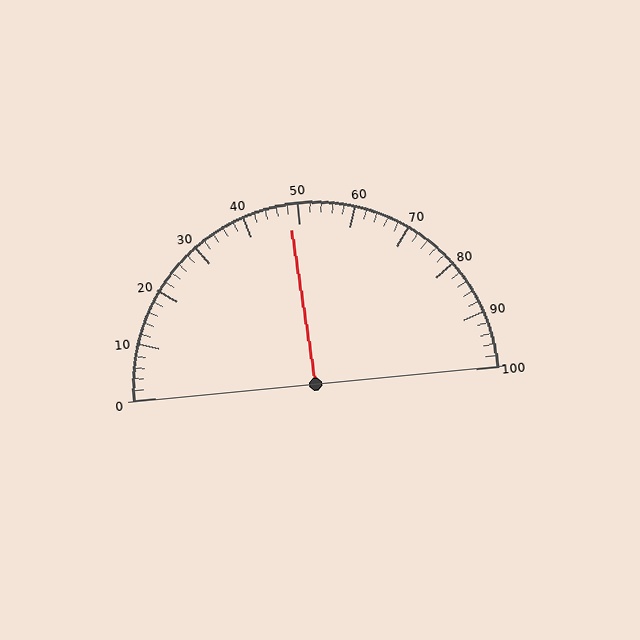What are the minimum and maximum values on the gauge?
The gauge ranges from 0 to 100.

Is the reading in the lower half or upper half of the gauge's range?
The reading is in the lower half of the range (0 to 100).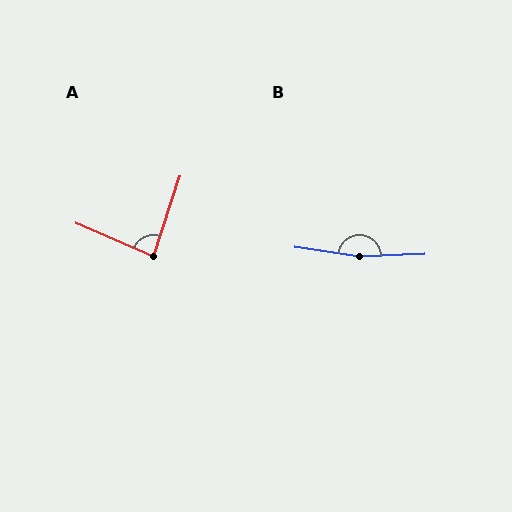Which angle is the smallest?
A, at approximately 85 degrees.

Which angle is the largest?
B, at approximately 169 degrees.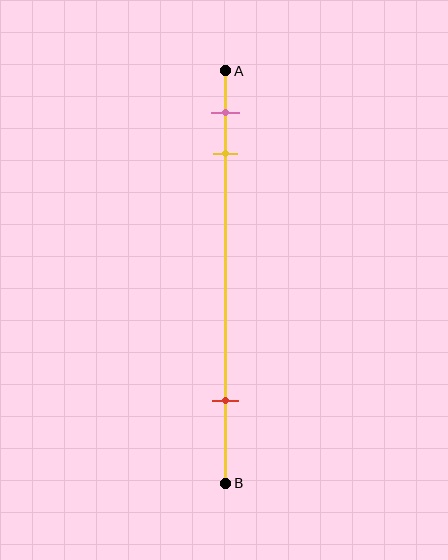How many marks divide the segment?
There are 3 marks dividing the segment.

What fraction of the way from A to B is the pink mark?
The pink mark is approximately 10% (0.1) of the way from A to B.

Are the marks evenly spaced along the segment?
No, the marks are not evenly spaced.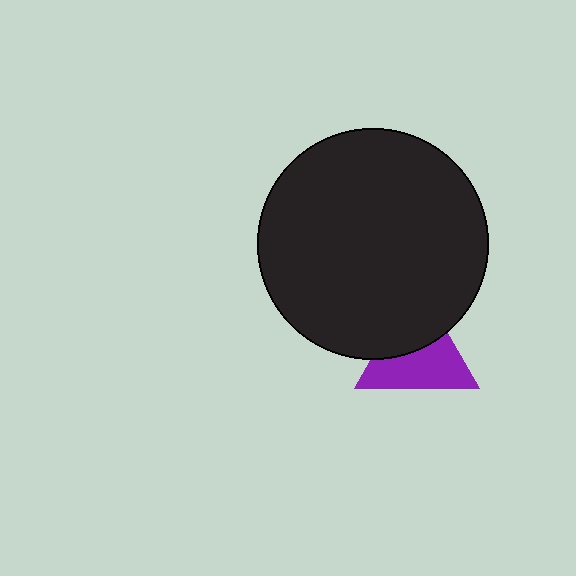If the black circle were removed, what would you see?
You would see the complete purple triangle.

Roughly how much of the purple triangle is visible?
About half of it is visible (roughly 58%).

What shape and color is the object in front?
The object in front is a black circle.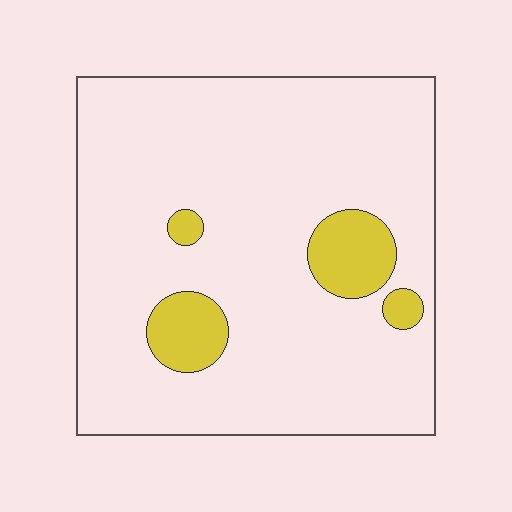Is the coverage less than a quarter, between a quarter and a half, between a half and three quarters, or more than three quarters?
Less than a quarter.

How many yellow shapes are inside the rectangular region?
4.